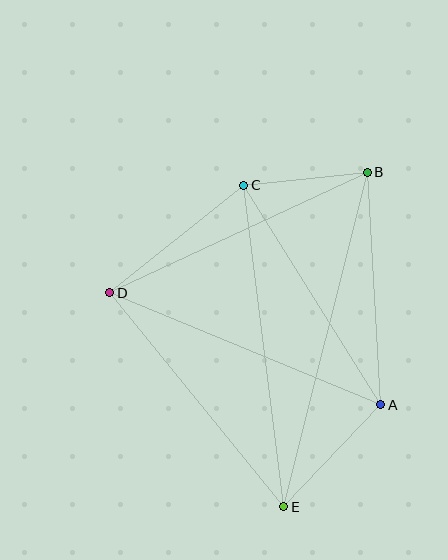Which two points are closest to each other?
Points B and C are closest to each other.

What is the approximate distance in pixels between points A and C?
The distance between A and C is approximately 259 pixels.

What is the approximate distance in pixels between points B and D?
The distance between B and D is approximately 285 pixels.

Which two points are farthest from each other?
Points B and E are farthest from each other.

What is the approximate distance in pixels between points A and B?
The distance between A and B is approximately 233 pixels.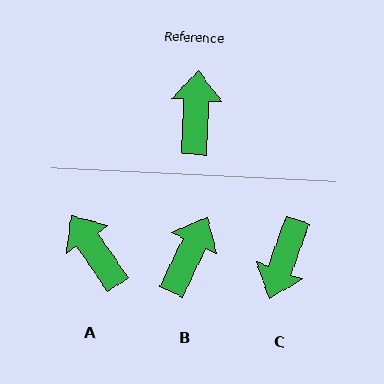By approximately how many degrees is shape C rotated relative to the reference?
Approximately 163 degrees counter-clockwise.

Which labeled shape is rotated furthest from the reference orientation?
C, about 163 degrees away.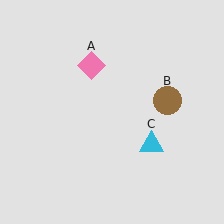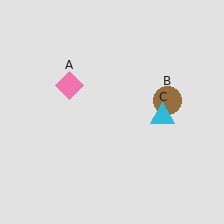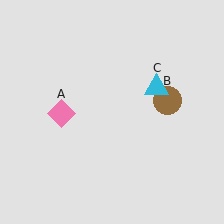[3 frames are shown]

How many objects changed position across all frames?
2 objects changed position: pink diamond (object A), cyan triangle (object C).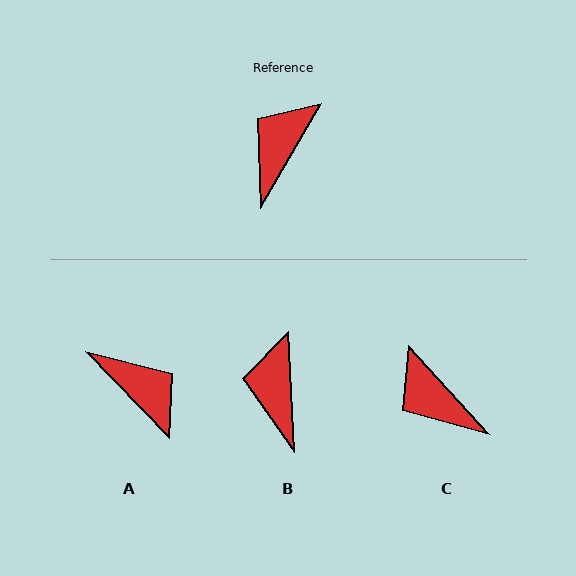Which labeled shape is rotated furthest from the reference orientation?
A, about 106 degrees away.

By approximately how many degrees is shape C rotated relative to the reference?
Approximately 72 degrees counter-clockwise.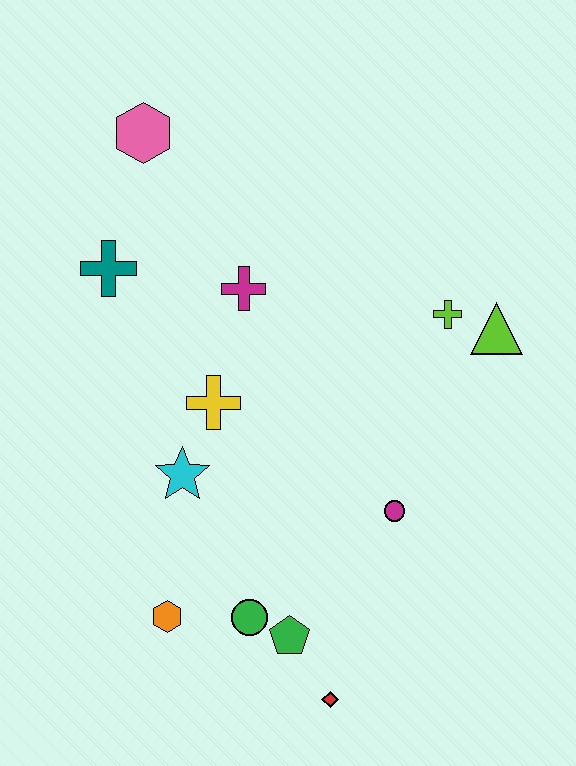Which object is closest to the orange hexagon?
The green circle is closest to the orange hexagon.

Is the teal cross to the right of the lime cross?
No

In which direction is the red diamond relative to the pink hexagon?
The red diamond is below the pink hexagon.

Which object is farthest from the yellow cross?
The red diamond is farthest from the yellow cross.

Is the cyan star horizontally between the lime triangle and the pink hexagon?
Yes